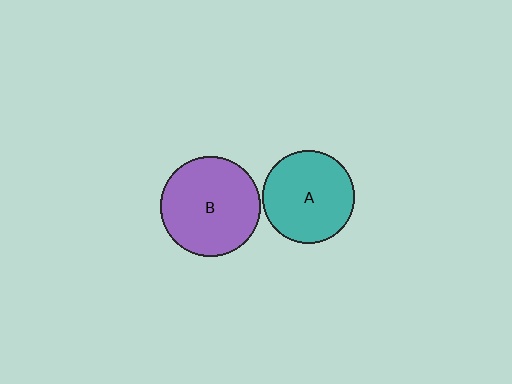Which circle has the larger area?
Circle B (purple).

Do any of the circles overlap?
No, none of the circles overlap.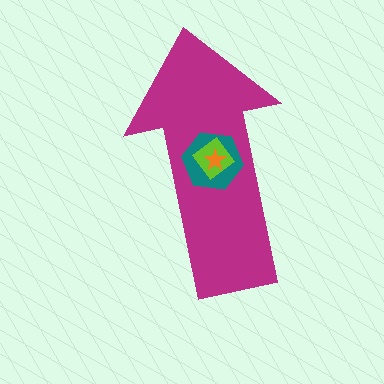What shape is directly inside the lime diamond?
The orange star.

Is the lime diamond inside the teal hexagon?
Yes.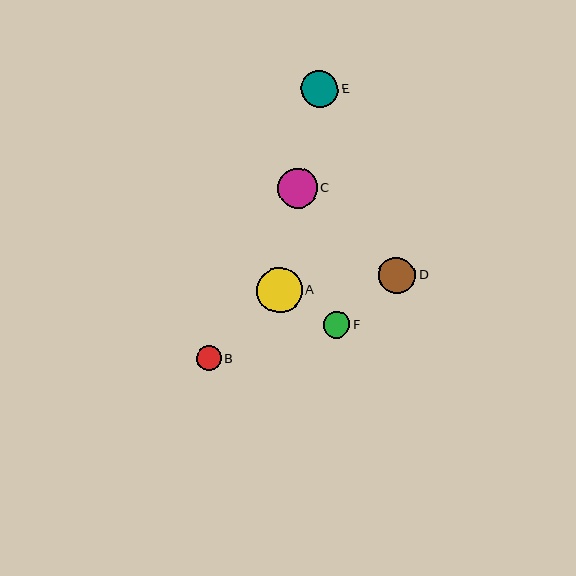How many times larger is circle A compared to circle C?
Circle A is approximately 1.1 times the size of circle C.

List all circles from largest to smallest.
From largest to smallest: A, C, E, D, F, B.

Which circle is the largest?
Circle A is the largest with a size of approximately 45 pixels.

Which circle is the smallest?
Circle B is the smallest with a size of approximately 25 pixels.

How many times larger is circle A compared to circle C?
Circle A is approximately 1.1 times the size of circle C.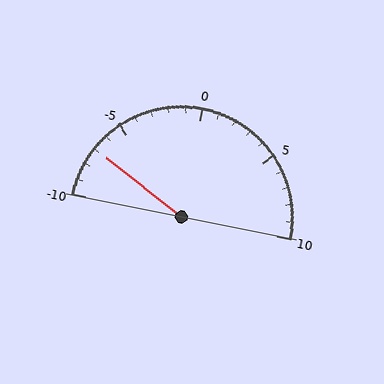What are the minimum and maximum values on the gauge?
The gauge ranges from -10 to 10.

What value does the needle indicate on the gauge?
The needle indicates approximately -7.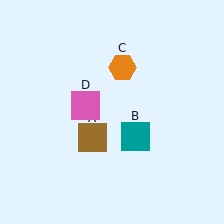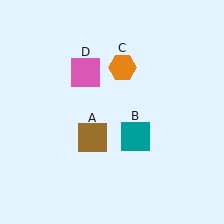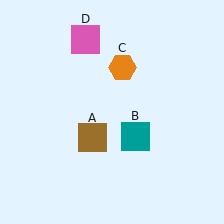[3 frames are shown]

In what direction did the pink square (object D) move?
The pink square (object D) moved up.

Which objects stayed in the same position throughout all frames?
Brown square (object A) and teal square (object B) and orange hexagon (object C) remained stationary.